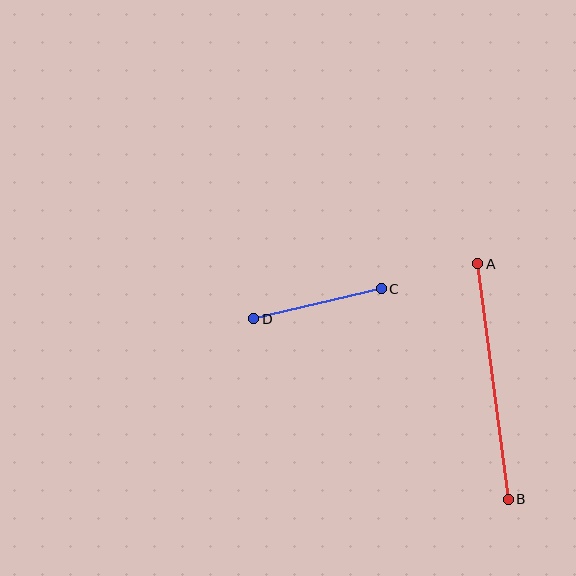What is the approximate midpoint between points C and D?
The midpoint is at approximately (318, 304) pixels.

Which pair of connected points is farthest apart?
Points A and B are farthest apart.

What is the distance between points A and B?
The distance is approximately 237 pixels.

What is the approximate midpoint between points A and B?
The midpoint is at approximately (493, 381) pixels.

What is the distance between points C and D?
The distance is approximately 131 pixels.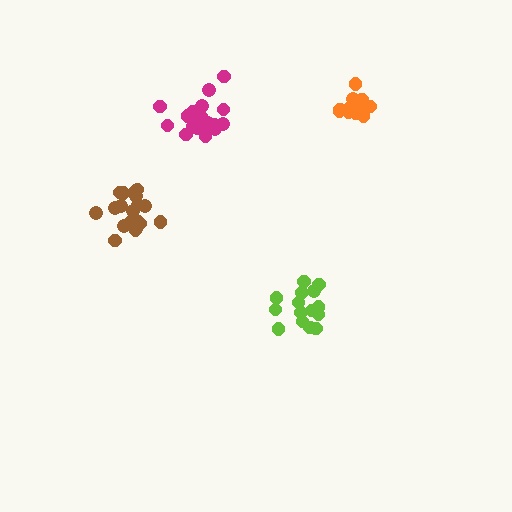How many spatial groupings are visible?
There are 4 spatial groupings.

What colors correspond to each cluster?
The clusters are colored: lime, brown, orange, magenta.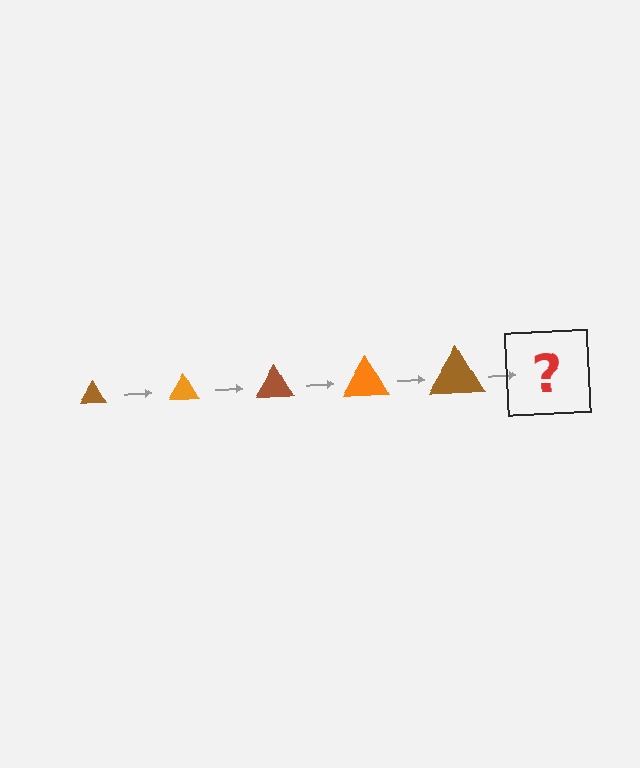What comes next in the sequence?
The next element should be an orange triangle, larger than the previous one.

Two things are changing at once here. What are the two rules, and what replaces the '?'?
The two rules are that the triangle grows larger each step and the color cycles through brown and orange. The '?' should be an orange triangle, larger than the previous one.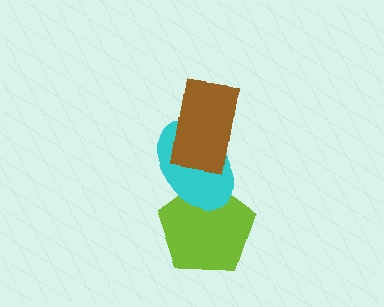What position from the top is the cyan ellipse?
The cyan ellipse is 2nd from the top.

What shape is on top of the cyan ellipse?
The brown rectangle is on top of the cyan ellipse.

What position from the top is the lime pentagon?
The lime pentagon is 3rd from the top.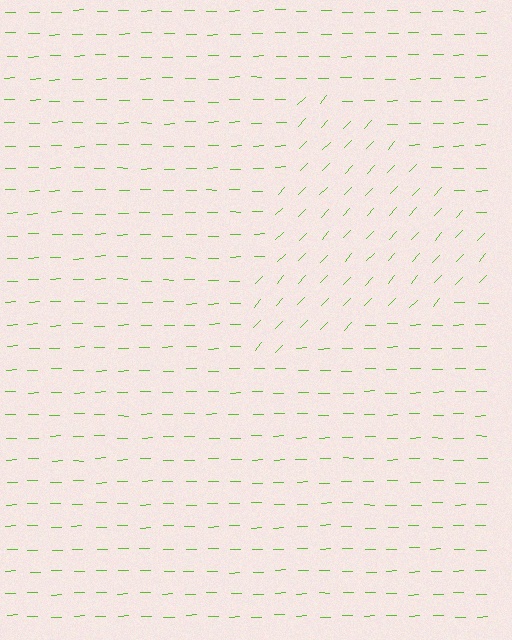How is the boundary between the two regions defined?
The boundary is defined purely by a change in line orientation (approximately 45 degrees difference). All lines are the same color and thickness.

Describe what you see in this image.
The image is filled with small lime line segments. A triangle region in the image has lines oriented differently from the surrounding lines, creating a visible texture boundary.